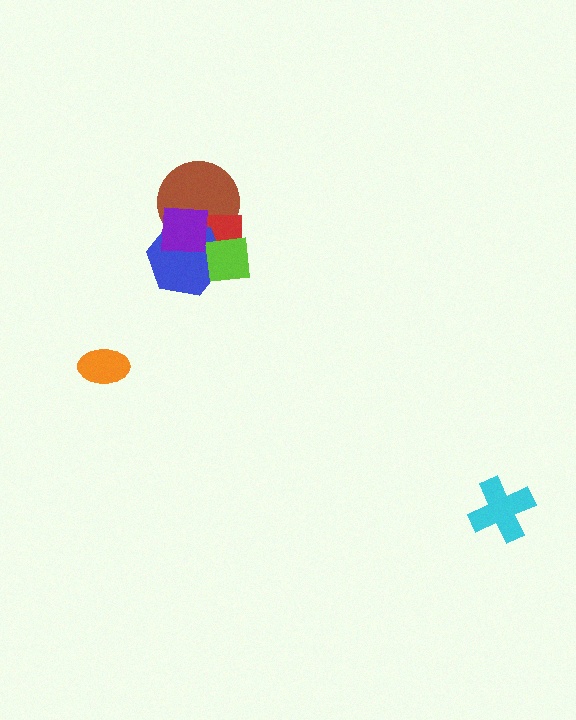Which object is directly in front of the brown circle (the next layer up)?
The red rectangle is directly in front of the brown circle.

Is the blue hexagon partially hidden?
Yes, it is partially covered by another shape.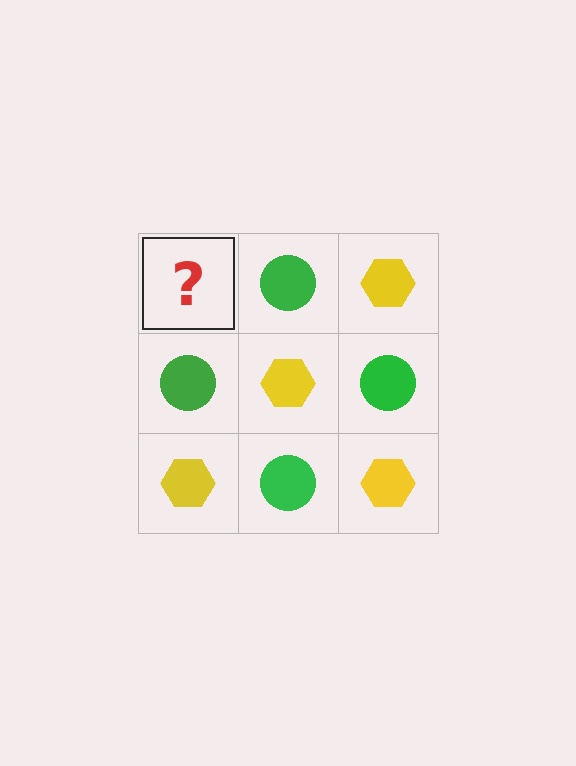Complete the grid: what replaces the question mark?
The question mark should be replaced with a yellow hexagon.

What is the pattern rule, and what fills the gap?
The rule is that it alternates yellow hexagon and green circle in a checkerboard pattern. The gap should be filled with a yellow hexagon.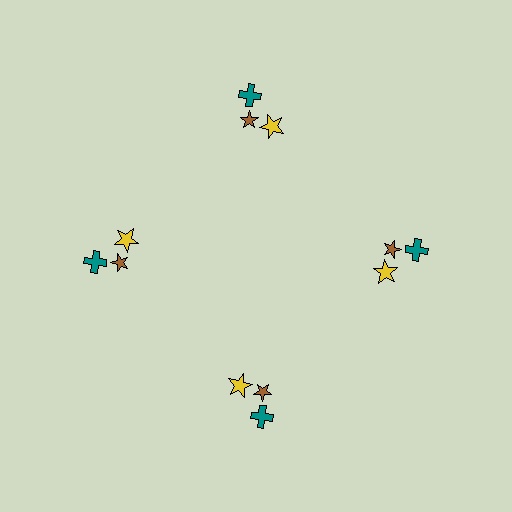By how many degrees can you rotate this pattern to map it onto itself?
The pattern maps onto itself every 90 degrees of rotation.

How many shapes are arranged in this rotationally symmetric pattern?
There are 12 shapes, arranged in 4 groups of 3.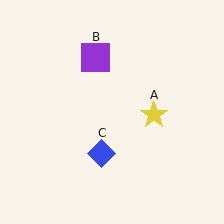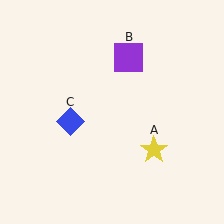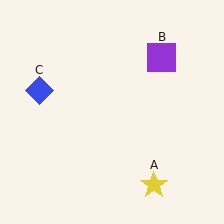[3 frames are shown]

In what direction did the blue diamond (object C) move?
The blue diamond (object C) moved up and to the left.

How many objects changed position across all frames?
3 objects changed position: yellow star (object A), purple square (object B), blue diamond (object C).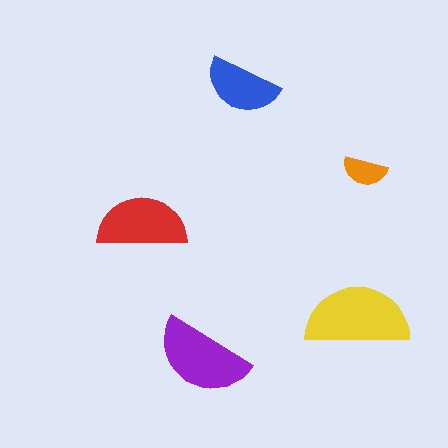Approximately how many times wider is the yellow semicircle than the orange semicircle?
About 2.5 times wider.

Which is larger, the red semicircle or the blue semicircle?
The red one.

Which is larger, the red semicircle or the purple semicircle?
The purple one.